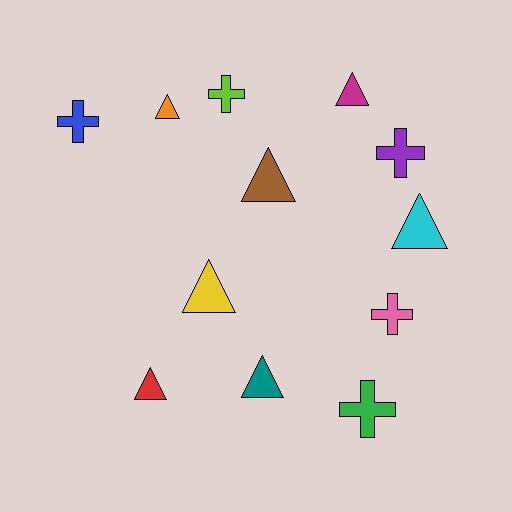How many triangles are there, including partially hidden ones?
There are 7 triangles.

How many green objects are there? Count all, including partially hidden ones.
There is 1 green object.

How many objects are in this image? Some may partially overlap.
There are 12 objects.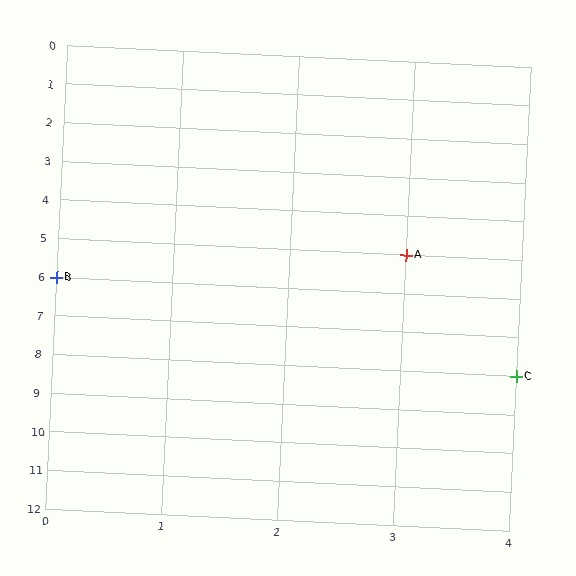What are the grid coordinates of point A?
Point A is at grid coordinates (3, 5).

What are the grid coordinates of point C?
Point C is at grid coordinates (4, 8).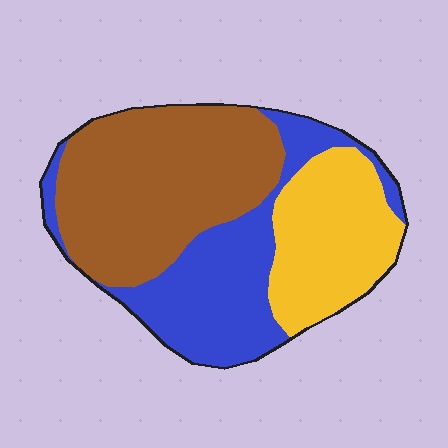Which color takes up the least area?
Yellow, at roughly 25%.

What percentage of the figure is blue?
Blue takes up between a quarter and a half of the figure.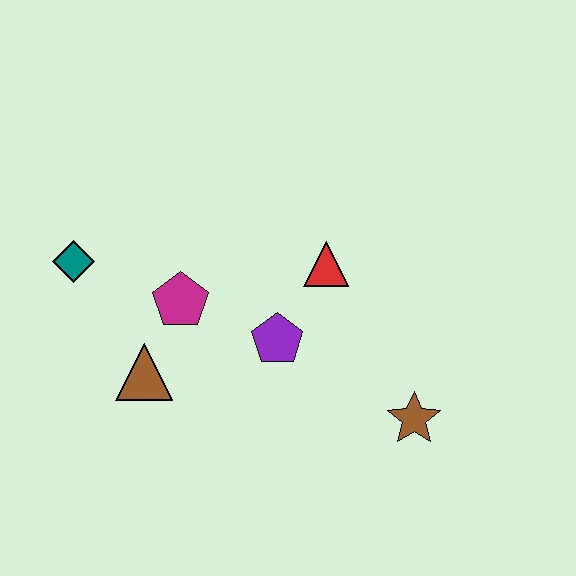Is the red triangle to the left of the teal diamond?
No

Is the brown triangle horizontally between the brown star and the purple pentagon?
No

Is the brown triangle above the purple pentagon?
No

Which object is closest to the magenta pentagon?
The brown triangle is closest to the magenta pentagon.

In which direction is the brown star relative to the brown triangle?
The brown star is to the right of the brown triangle.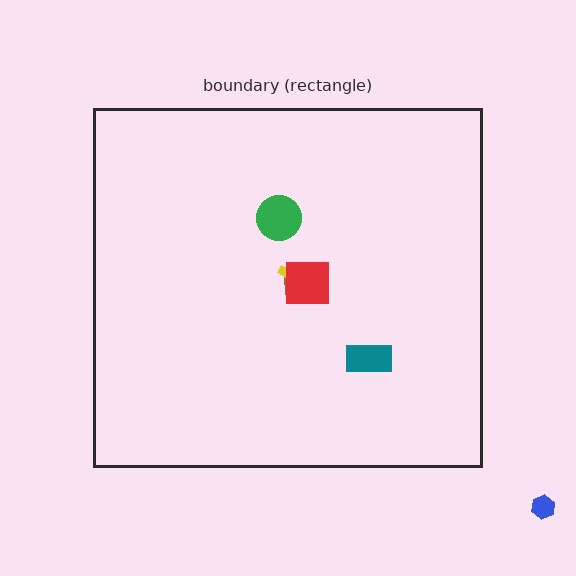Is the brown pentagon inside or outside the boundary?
Inside.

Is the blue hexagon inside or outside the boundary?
Outside.